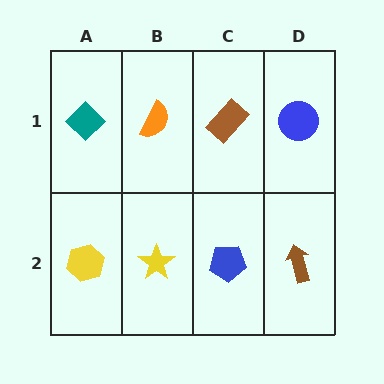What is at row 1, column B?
An orange semicircle.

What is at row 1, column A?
A teal diamond.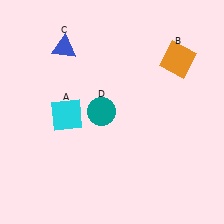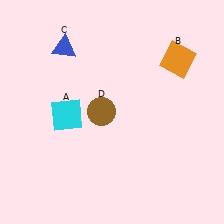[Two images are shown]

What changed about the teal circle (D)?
In Image 1, D is teal. In Image 2, it changed to brown.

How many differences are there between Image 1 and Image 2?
There is 1 difference between the two images.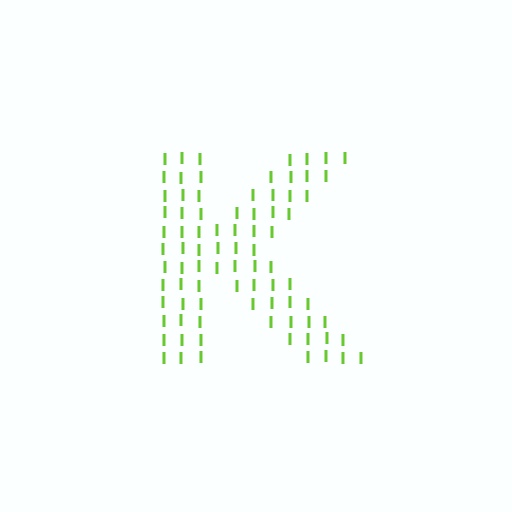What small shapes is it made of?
It is made of small letter I's.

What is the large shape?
The large shape is the letter K.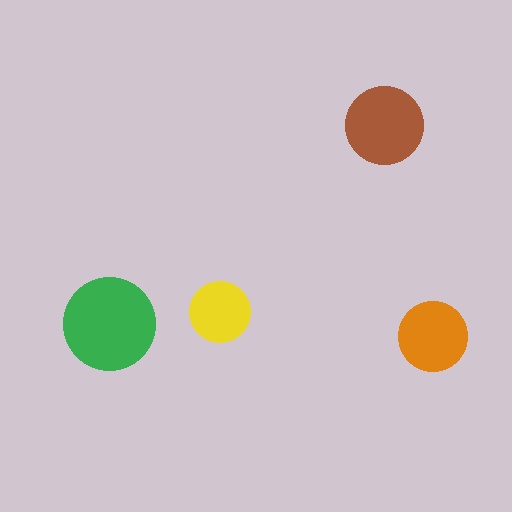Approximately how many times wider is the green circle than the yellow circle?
About 1.5 times wider.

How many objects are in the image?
There are 4 objects in the image.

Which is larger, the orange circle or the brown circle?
The brown one.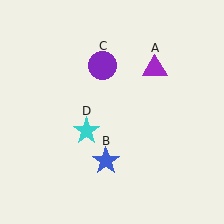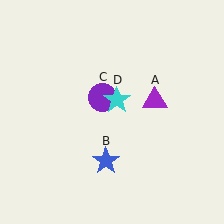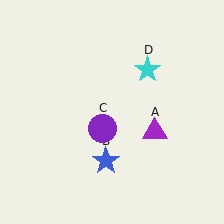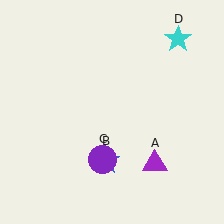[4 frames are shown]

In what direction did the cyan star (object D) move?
The cyan star (object D) moved up and to the right.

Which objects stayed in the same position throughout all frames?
Blue star (object B) remained stationary.